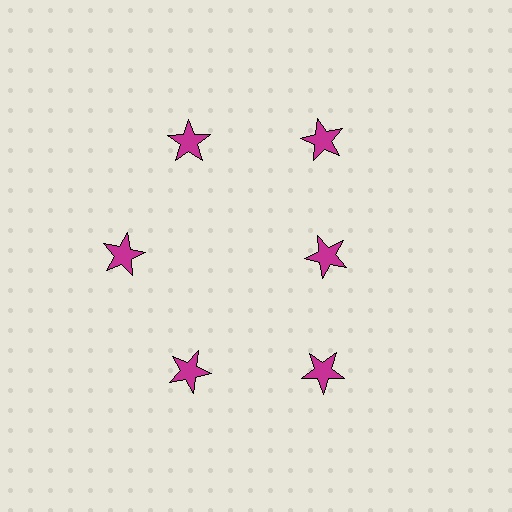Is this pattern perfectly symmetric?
No. The 6 magenta stars are arranged in a ring, but one element near the 3 o'clock position is pulled inward toward the center, breaking the 6-fold rotational symmetry.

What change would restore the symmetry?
The symmetry would be restored by moving it outward, back onto the ring so that all 6 stars sit at equal angles and equal distance from the center.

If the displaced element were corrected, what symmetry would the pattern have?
It would have 6-fold rotational symmetry — the pattern would map onto itself every 60 degrees.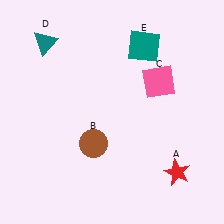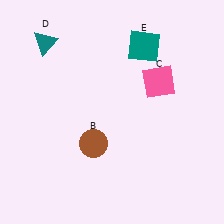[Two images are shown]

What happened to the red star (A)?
The red star (A) was removed in Image 2. It was in the bottom-right area of Image 1.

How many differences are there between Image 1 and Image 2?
There is 1 difference between the two images.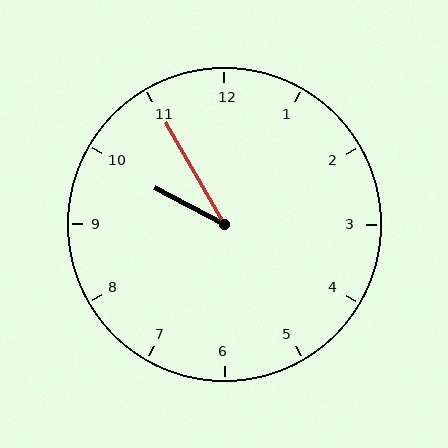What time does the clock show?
9:55.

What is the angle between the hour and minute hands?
Approximately 32 degrees.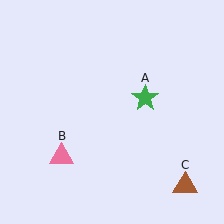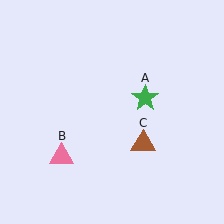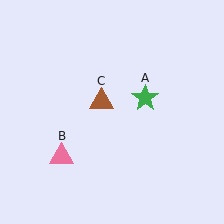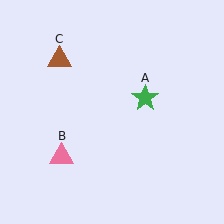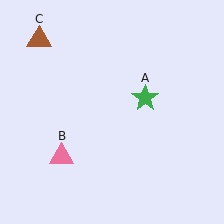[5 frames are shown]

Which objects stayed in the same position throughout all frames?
Green star (object A) and pink triangle (object B) remained stationary.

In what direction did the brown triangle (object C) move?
The brown triangle (object C) moved up and to the left.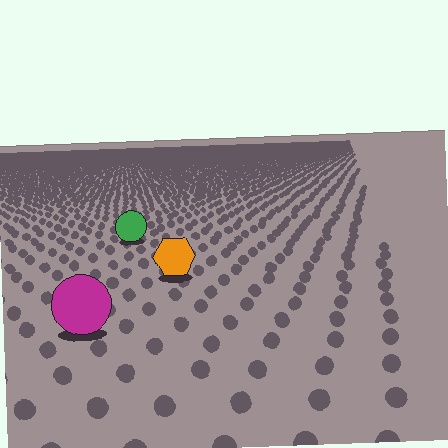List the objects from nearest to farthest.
From nearest to farthest: the magenta circle, the orange hexagon, the green circle.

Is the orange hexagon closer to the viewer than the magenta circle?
No. The magenta circle is closer — you can tell from the texture gradient: the ground texture is coarser near it.